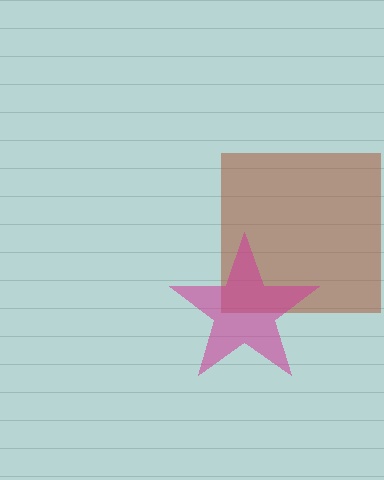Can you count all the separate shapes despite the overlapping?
Yes, there are 2 separate shapes.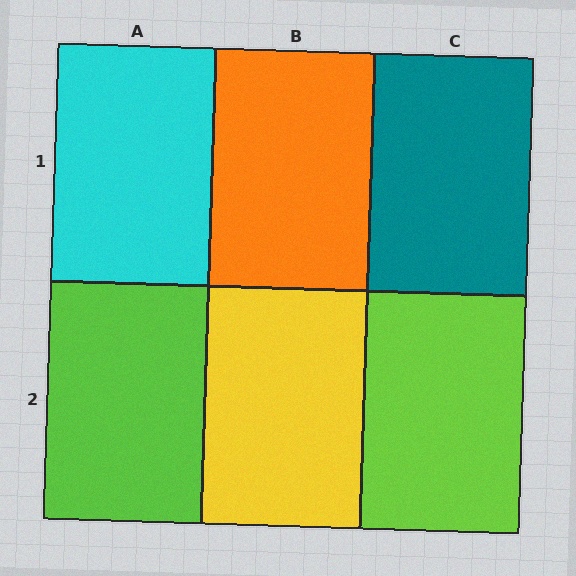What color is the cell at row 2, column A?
Lime.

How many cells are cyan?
1 cell is cyan.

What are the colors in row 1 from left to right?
Cyan, orange, teal.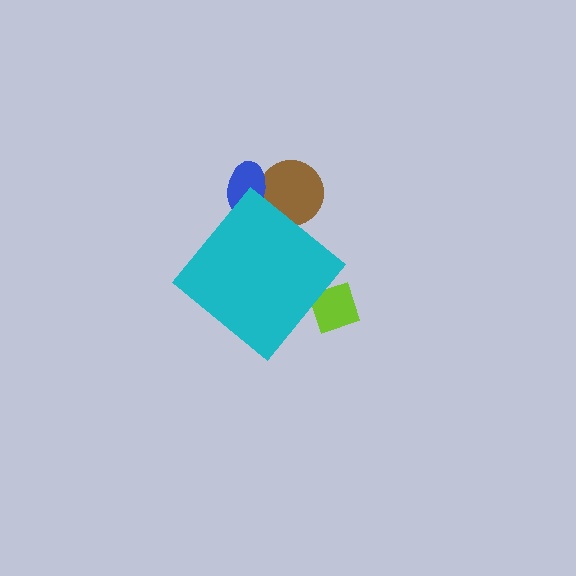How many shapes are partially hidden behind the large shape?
3 shapes are partially hidden.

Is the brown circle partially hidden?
Yes, the brown circle is partially hidden behind the cyan diamond.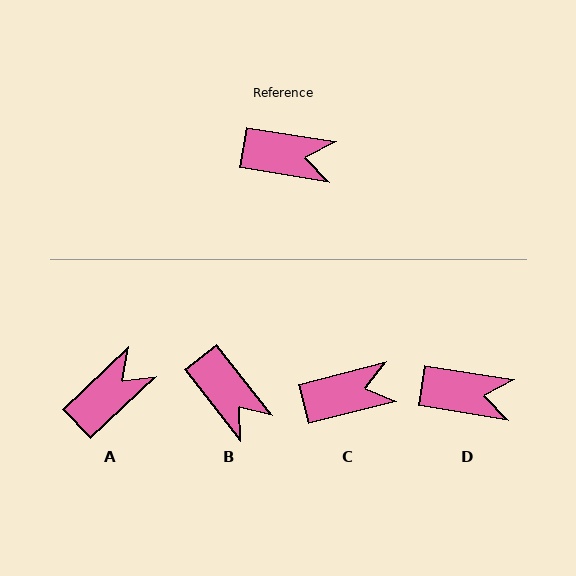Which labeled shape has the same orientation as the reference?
D.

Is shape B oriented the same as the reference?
No, it is off by about 43 degrees.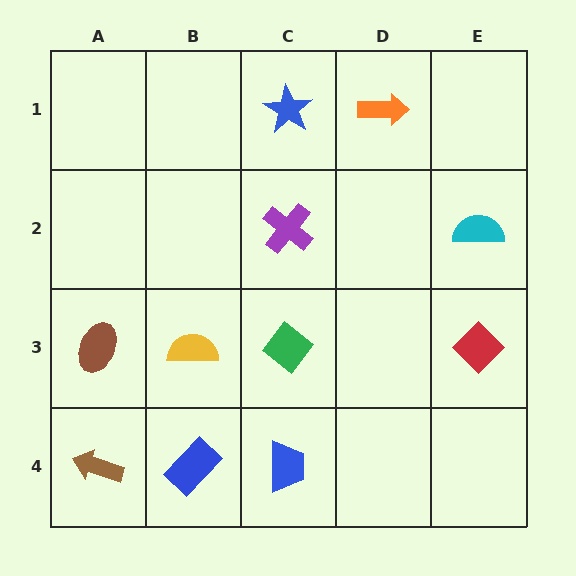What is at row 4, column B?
A blue rectangle.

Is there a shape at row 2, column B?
No, that cell is empty.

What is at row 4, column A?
A brown arrow.